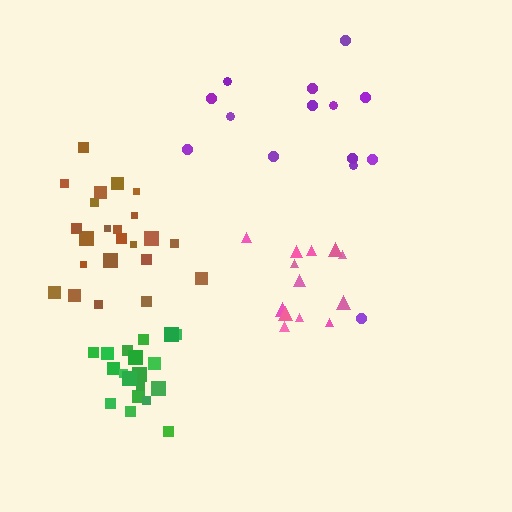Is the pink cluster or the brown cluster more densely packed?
Brown.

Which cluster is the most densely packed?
Green.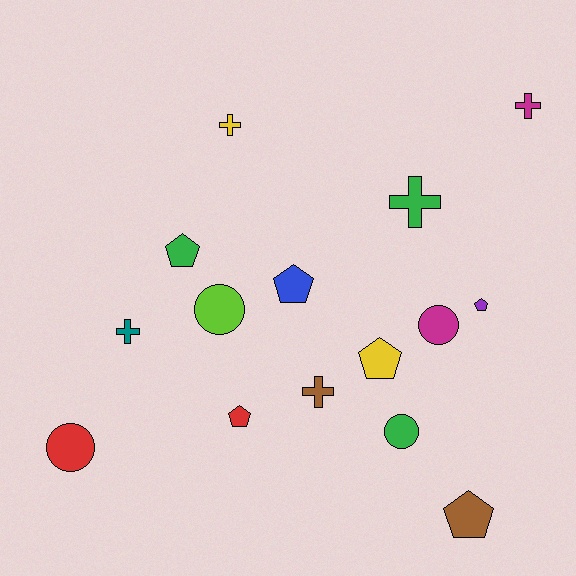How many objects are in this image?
There are 15 objects.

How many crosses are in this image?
There are 5 crosses.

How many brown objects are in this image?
There are 2 brown objects.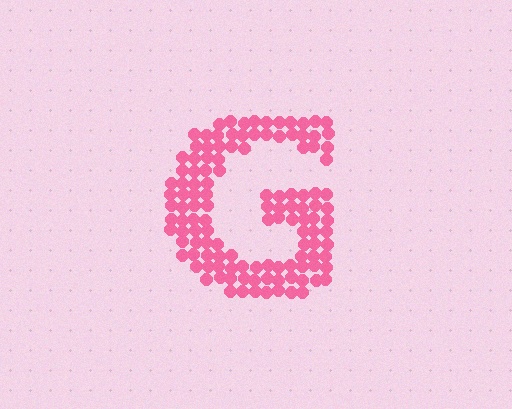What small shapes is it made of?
It is made of small circles.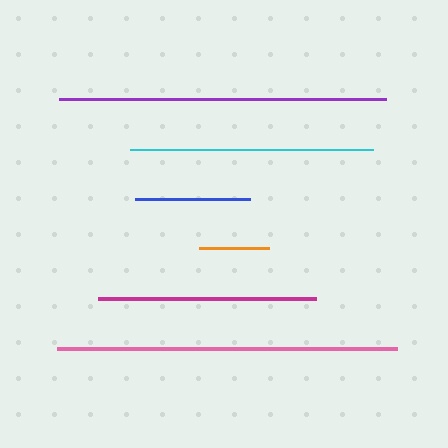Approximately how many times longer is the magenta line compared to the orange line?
The magenta line is approximately 3.1 times the length of the orange line.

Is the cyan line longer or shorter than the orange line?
The cyan line is longer than the orange line.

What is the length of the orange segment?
The orange segment is approximately 71 pixels long.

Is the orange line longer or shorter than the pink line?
The pink line is longer than the orange line.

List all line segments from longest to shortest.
From longest to shortest: pink, purple, cyan, magenta, blue, orange.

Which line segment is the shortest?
The orange line is the shortest at approximately 71 pixels.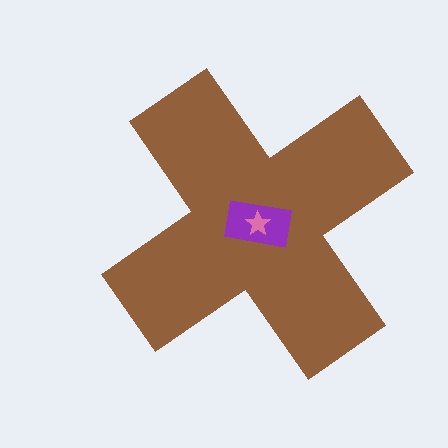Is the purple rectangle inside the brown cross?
Yes.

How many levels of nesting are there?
3.